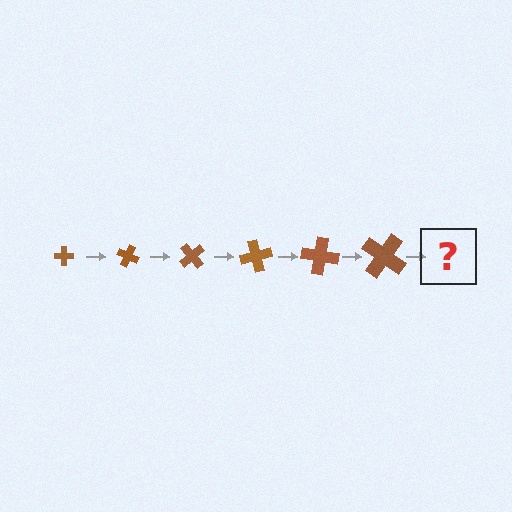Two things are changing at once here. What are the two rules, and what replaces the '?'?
The two rules are that the cross grows larger each step and it rotates 25 degrees each step. The '?' should be a cross, larger than the previous one and rotated 150 degrees from the start.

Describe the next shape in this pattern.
It should be a cross, larger than the previous one and rotated 150 degrees from the start.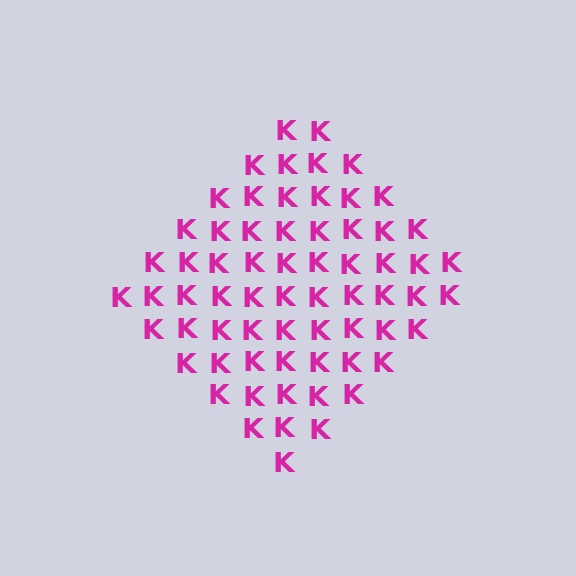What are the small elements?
The small elements are letter K's.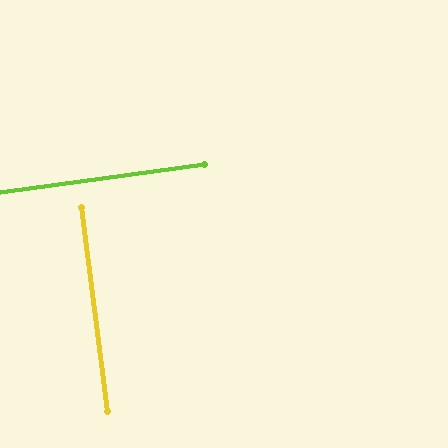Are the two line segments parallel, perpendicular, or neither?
Perpendicular — they meet at approximately 89°.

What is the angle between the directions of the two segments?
Approximately 89 degrees.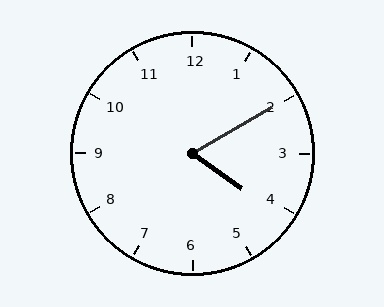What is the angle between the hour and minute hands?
Approximately 65 degrees.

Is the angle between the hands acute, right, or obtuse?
It is acute.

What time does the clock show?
4:10.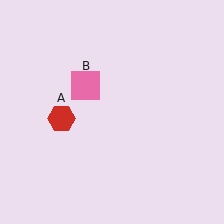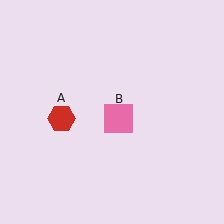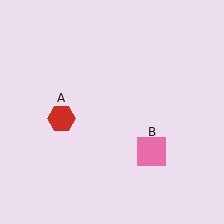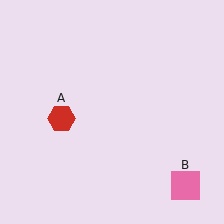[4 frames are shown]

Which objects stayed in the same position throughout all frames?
Red hexagon (object A) remained stationary.